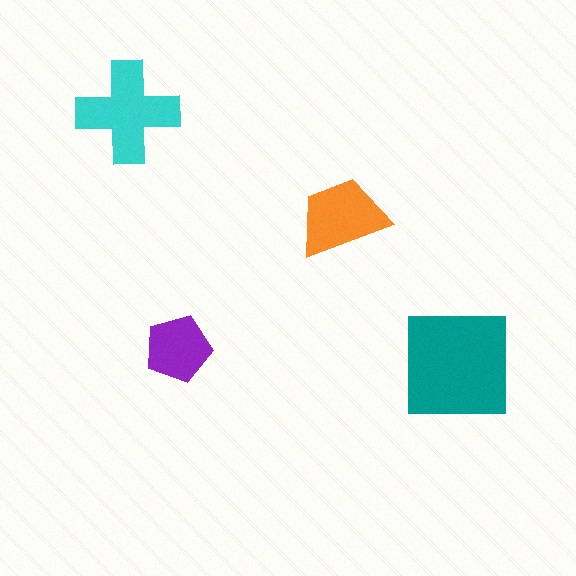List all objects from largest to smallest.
The teal square, the cyan cross, the orange trapezoid, the purple pentagon.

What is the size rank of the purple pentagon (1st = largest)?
4th.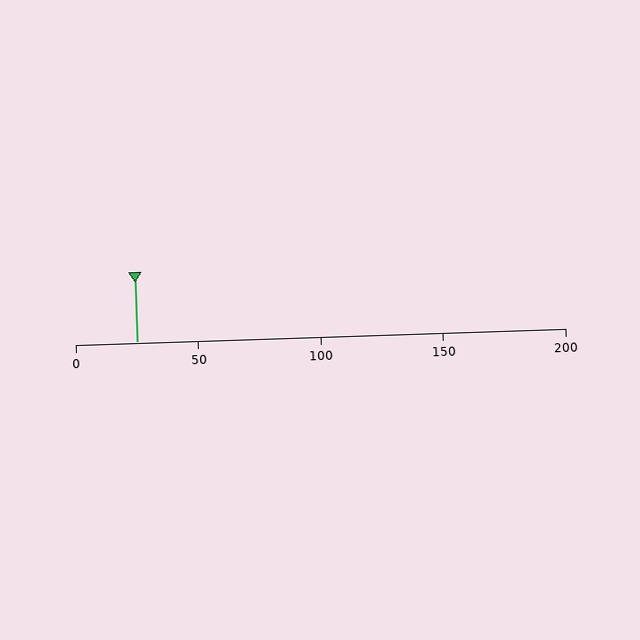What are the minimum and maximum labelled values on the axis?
The axis runs from 0 to 200.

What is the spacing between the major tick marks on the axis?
The major ticks are spaced 50 apart.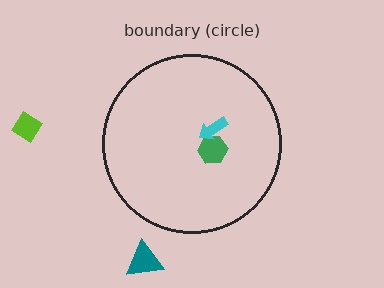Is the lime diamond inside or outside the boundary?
Outside.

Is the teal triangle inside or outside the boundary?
Outside.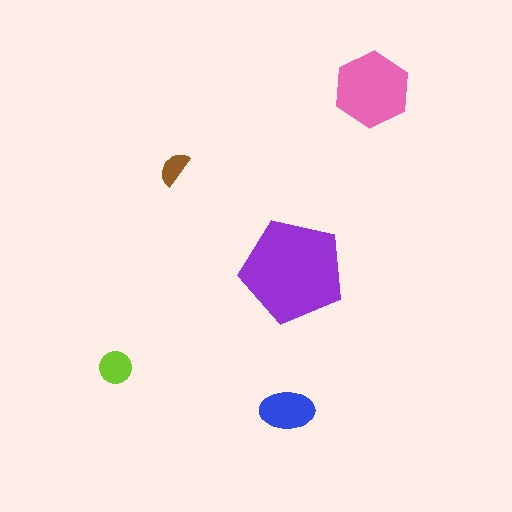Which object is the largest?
The purple pentagon.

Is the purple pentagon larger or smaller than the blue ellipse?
Larger.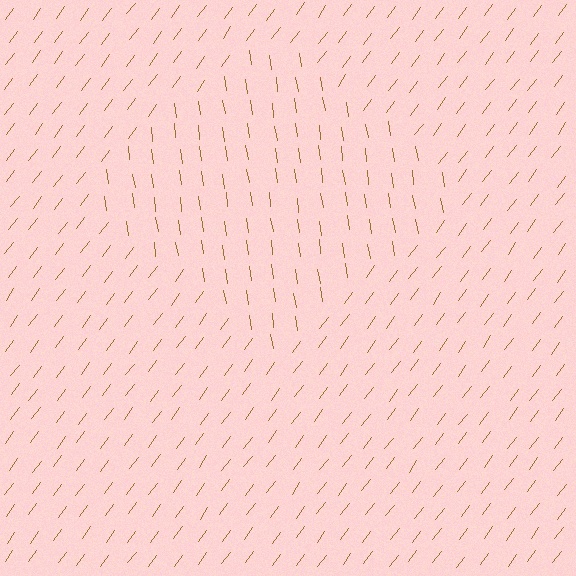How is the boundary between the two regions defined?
The boundary is defined purely by a change in line orientation (approximately 45 degrees difference). All lines are the same color and thickness.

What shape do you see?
I see a diamond.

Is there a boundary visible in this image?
Yes, there is a texture boundary formed by a change in line orientation.